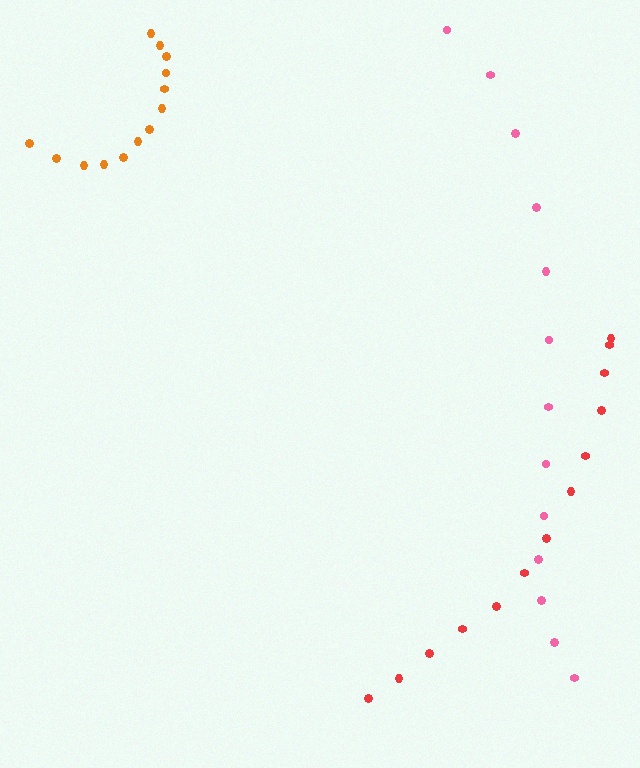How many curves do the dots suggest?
There are 3 distinct paths.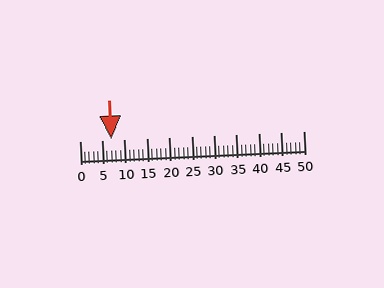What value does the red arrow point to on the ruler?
The red arrow points to approximately 7.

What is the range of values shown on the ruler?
The ruler shows values from 0 to 50.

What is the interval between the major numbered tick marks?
The major tick marks are spaced 5 units apart.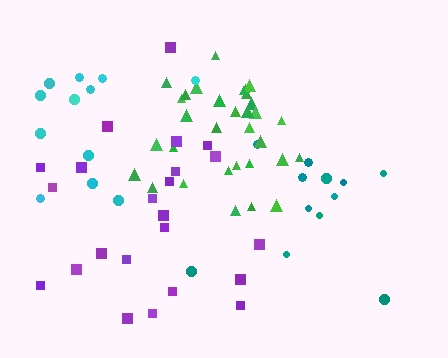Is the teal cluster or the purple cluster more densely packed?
Purple.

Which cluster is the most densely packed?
Green.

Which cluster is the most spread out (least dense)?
Teal.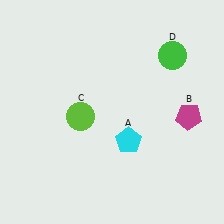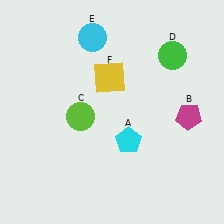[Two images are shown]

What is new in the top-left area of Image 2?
A yellow square (F) was added in the top-left area of Image 2.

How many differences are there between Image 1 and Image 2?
There are 2 differences between the two images.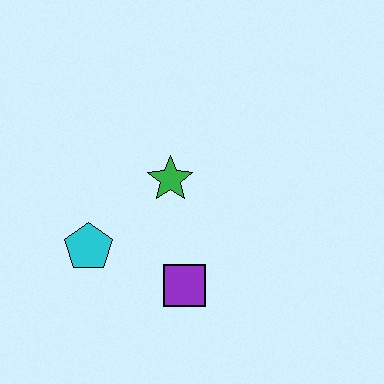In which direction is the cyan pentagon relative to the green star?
The cyan pentagon is to the left of the green star.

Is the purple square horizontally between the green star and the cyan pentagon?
No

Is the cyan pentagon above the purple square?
Yes